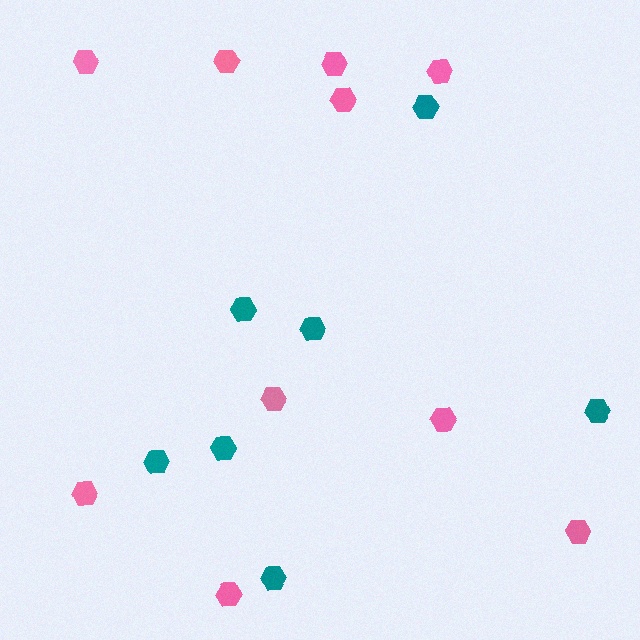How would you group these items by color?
There are 2 groups: one group of teal hexagons (7) and one group of pink hexagons (10).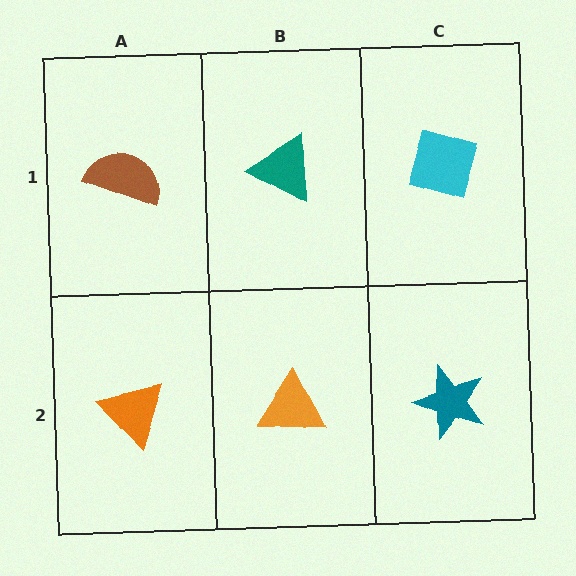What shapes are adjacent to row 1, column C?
A teal star (row 2, column C), a teal triangle (row 1, column B).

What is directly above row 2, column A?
A brown semicircle.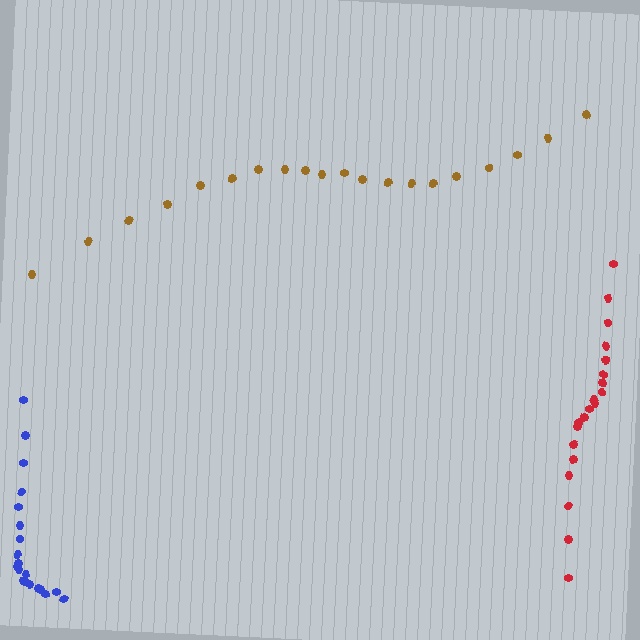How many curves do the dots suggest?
There are 3 distinct paths.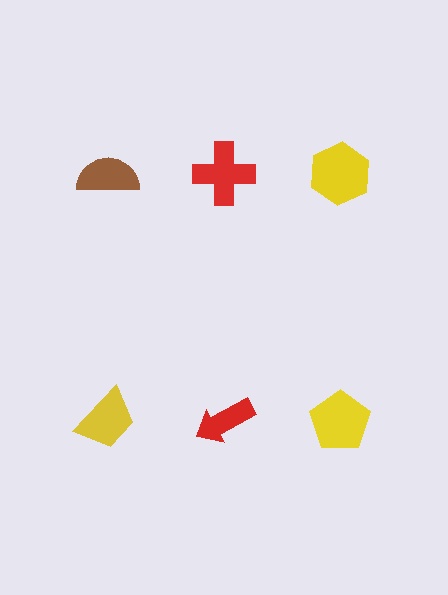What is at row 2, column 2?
A red arrow.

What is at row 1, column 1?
A brown semicircle.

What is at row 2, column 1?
A yellow trapezoid.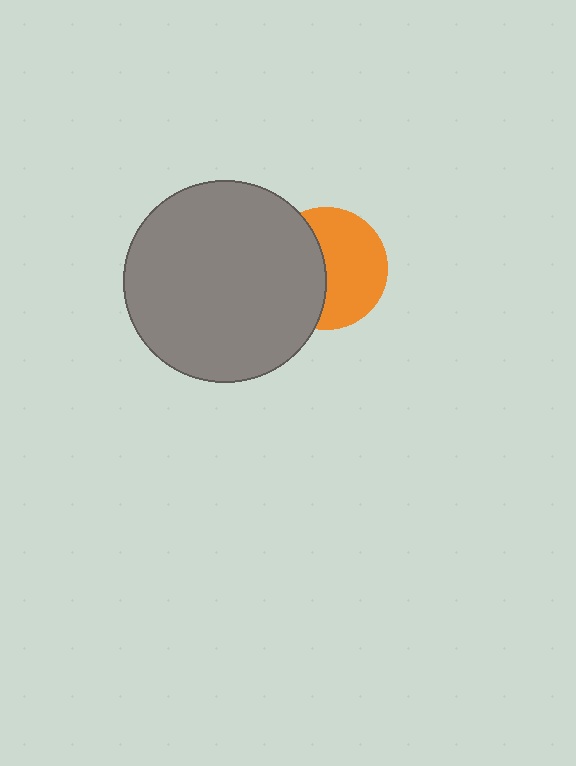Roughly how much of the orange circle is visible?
About half of it is visible (roughly 56%).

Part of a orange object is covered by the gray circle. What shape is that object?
It is a circle.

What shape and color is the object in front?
The object in front is a gray circle.